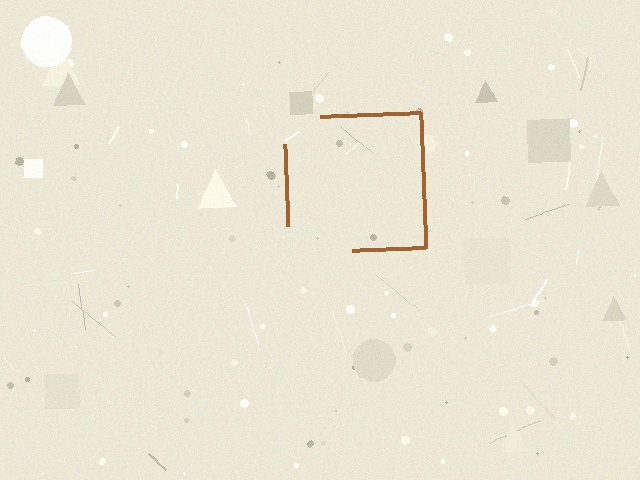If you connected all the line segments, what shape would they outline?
They would outline a square.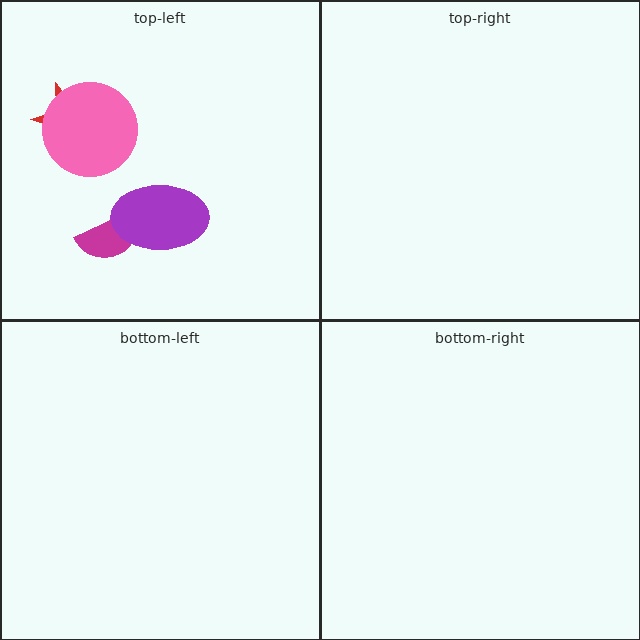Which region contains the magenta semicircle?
The top-left region.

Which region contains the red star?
The top-left region.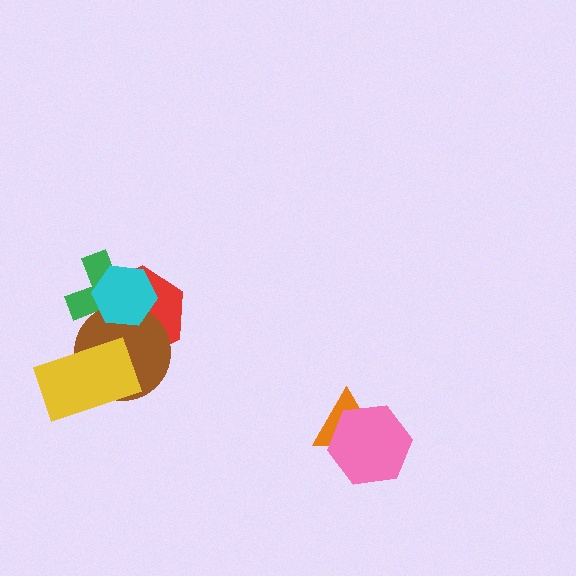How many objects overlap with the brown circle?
4 objects overlap with the brown circle.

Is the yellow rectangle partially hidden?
No, no other shape covers it.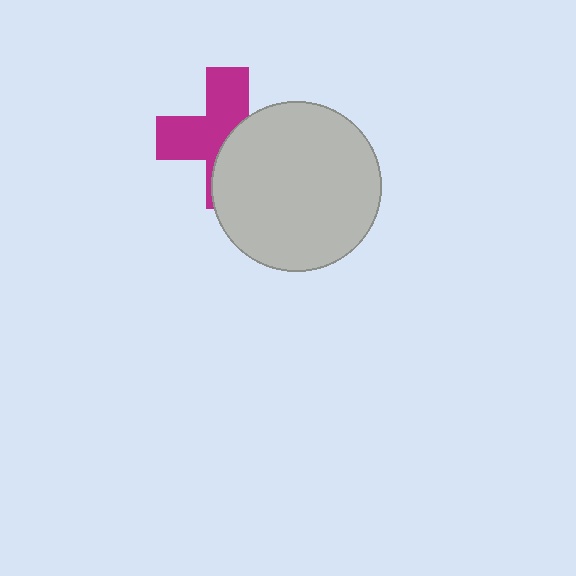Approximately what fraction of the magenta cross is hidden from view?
Roughly 46% of the magenta cross is hidden behind the light gray circle.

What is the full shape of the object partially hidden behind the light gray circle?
The partially hidden object is a magenta cross.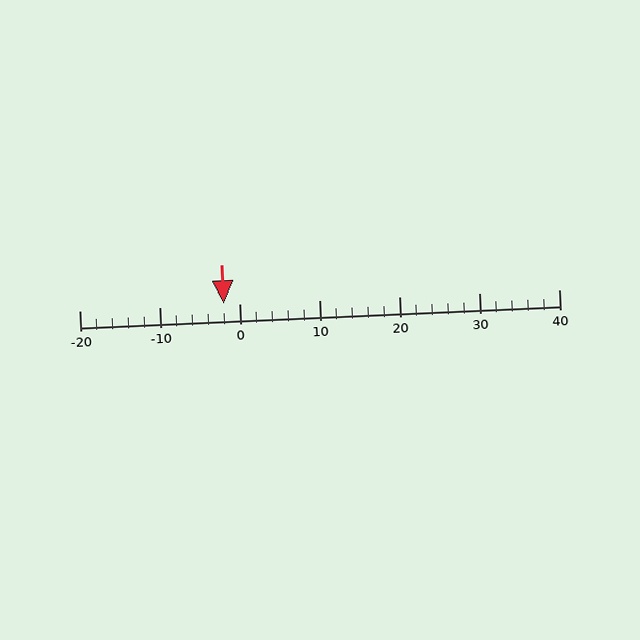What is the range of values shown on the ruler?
The ruler shows values from -20 to 40.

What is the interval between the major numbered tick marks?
The major tick marks are spaced 10 units apart.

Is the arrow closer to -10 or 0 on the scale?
The arrow is closer to 0.